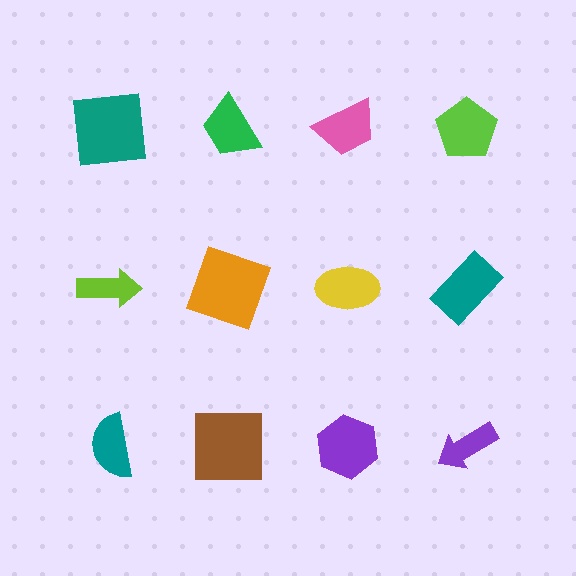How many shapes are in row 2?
4 shapes.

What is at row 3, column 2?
A brown square.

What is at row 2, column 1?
A lime arrow.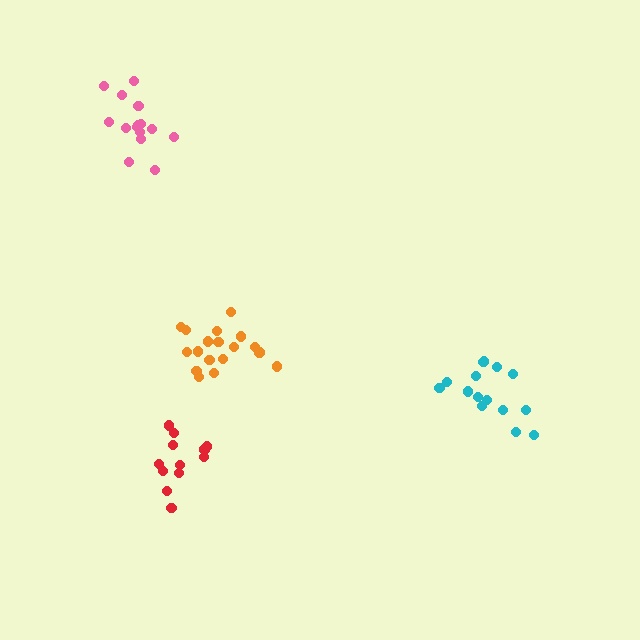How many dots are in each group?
Group 1: 12 dots, Group 2: 18 dots, Group 3: 15 dots, Group 4: 15 dots (60 total).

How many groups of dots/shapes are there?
There are 4 groups.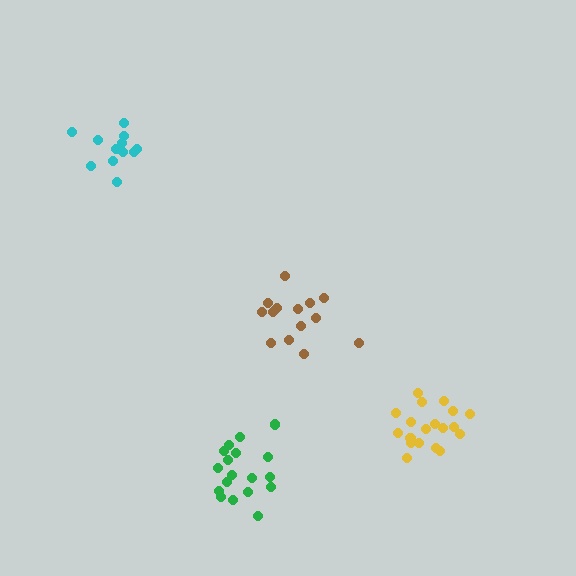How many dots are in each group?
Group 1: 14 dots, Group 2: 14 dots, Group 3: 19 dots, Group 4: 18 dots (65 total).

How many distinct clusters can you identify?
There are 4 distinct clusters.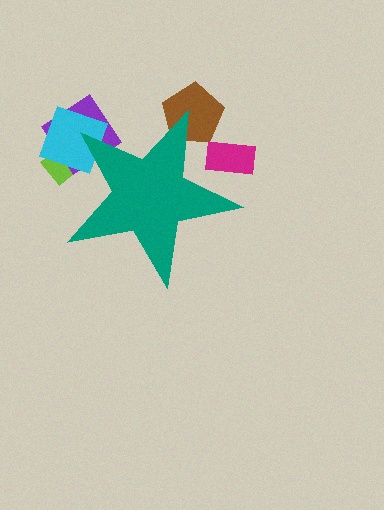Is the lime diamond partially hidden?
Yes, the lime diamond is partially hidden behind the teal star.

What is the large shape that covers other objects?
A teal star.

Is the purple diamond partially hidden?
Yes, the purple diamond is partially hidden behind the teal star.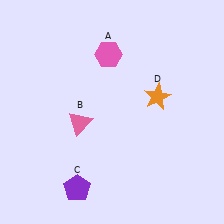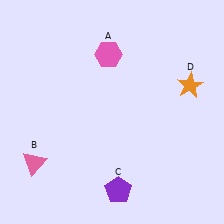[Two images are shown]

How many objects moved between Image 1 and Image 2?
3 objects moved between the two images.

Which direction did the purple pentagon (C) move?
The purple pentagon (C) moved right.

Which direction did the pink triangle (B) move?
The pink triangle (B) moved left.